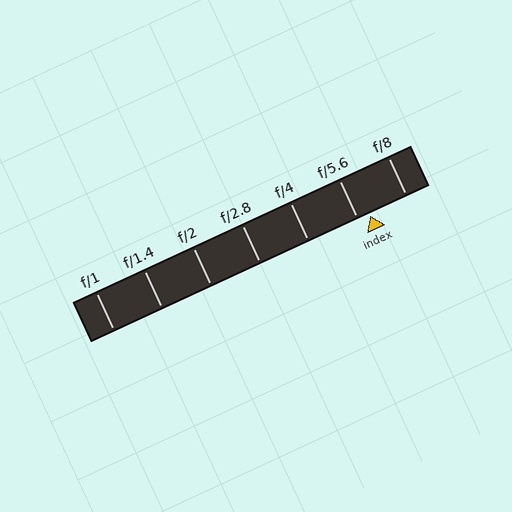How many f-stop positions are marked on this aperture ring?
There are 7 f-stop positions marked.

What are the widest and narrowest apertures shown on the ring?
The widest aperture shown is f/1 and the narrowest is f/8.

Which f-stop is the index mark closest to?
The index mark is closest to f/5.6.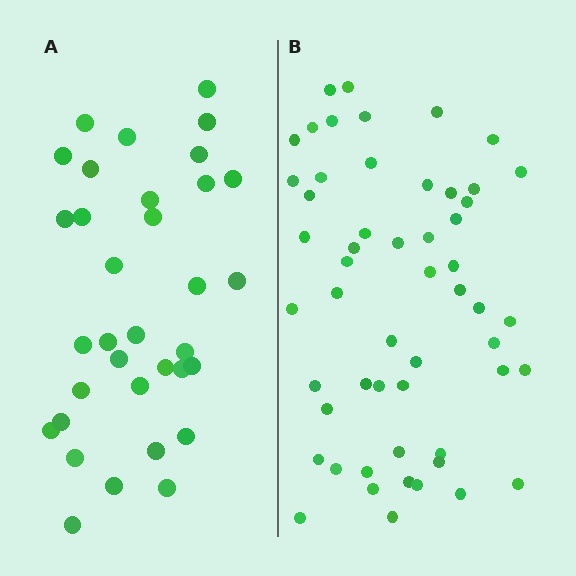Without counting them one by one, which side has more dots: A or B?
Region B (the right region) has more dots.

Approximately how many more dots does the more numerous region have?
Region B has approximately 20 more dots than region A.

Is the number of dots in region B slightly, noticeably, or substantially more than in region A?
Region B has substantially more. The ratio is roughly 1.6 to 1.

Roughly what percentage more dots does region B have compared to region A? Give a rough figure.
About 60% more.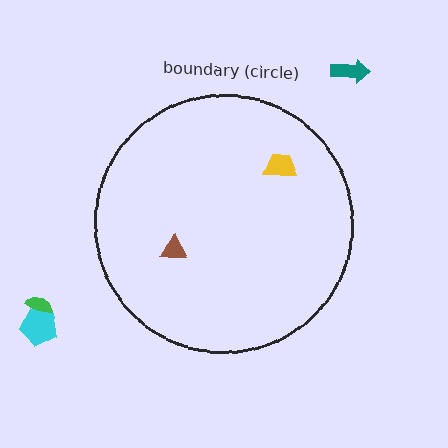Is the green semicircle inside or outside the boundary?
Outside.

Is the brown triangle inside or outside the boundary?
Inside.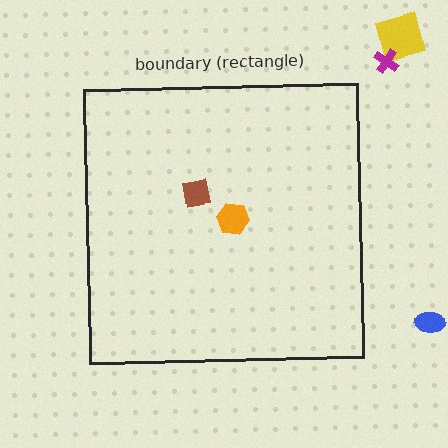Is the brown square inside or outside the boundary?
Inside.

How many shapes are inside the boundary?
2 inside, 3 outside.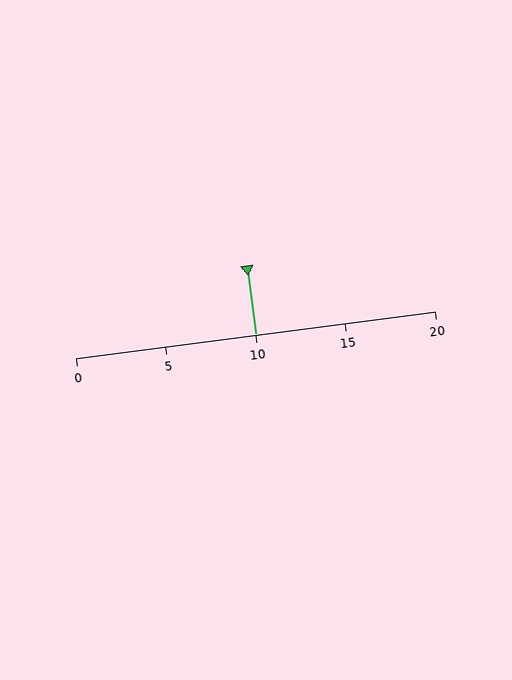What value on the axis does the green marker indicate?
The marker indicates approximately 10.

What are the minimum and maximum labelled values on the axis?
The axis runs from 0 to 20.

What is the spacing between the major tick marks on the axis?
The major ticks are spaced 5 apart.